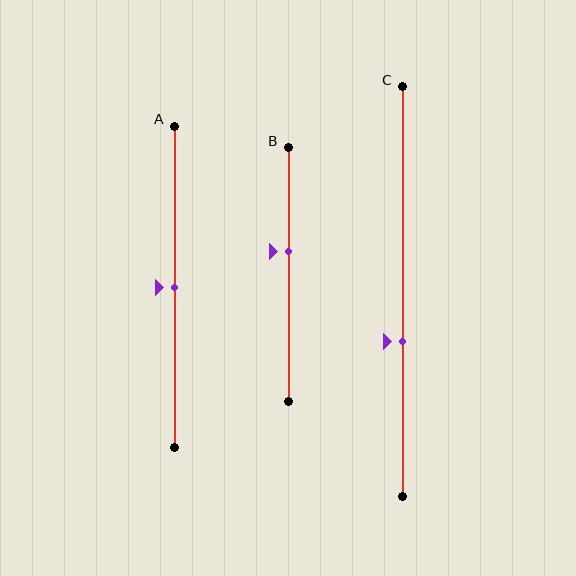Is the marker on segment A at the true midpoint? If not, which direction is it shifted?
Yes, the marker on segment A is at the true midpoint.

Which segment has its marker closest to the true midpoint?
Segment A has its marker closest to the true midpoint.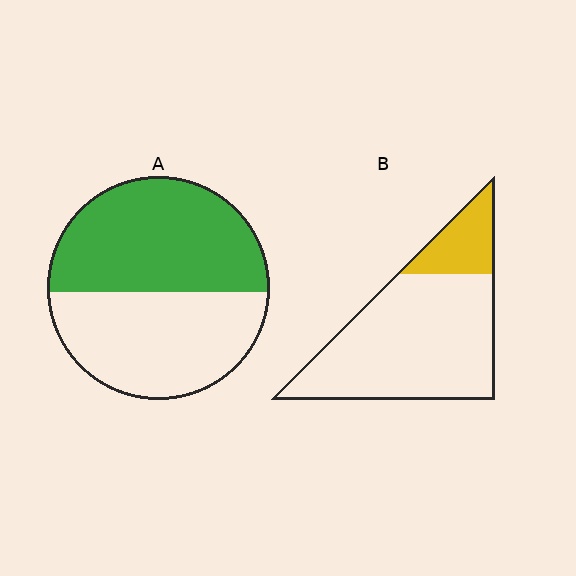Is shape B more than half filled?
No.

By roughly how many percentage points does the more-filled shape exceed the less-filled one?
By roughly 35 percentage points (A over B).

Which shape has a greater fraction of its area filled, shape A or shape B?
Shape A.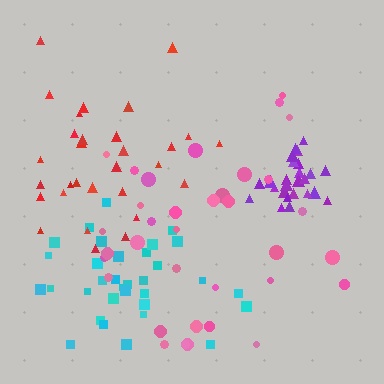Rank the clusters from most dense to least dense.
purple, cyan, red, pink.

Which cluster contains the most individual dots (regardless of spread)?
Pink (35).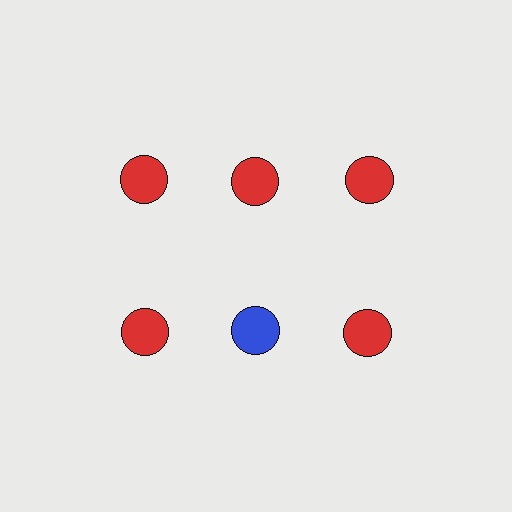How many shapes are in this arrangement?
There are 6 shapes arranged in a grid pattern.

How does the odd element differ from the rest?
It has a different color: blue instead of red.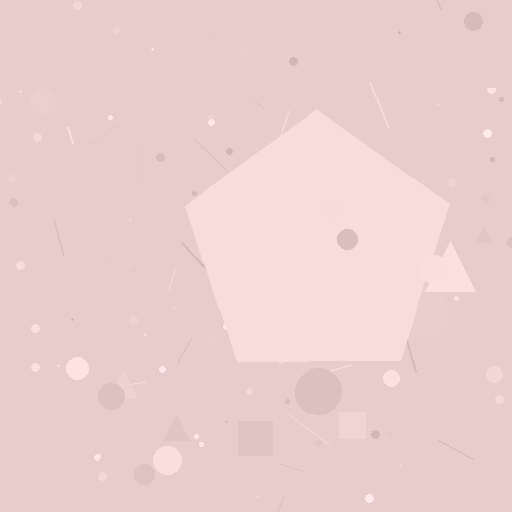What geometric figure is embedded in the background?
A pentagon is embedded in the background.